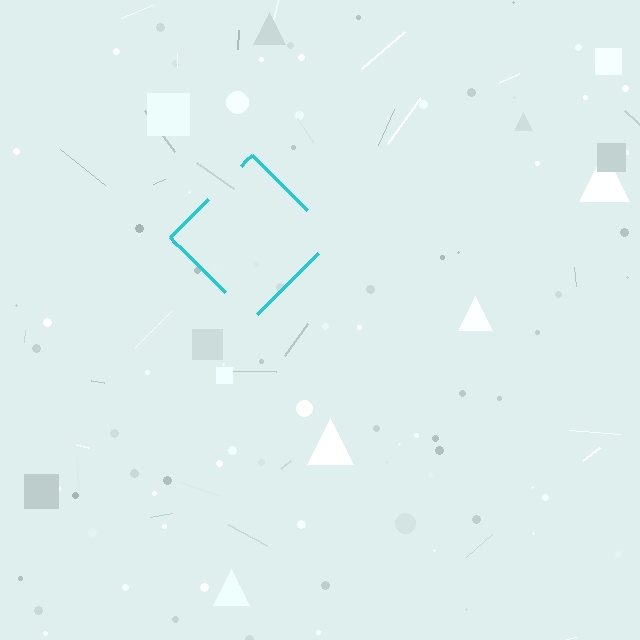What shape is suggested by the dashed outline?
The dashed outline suggests a diamond.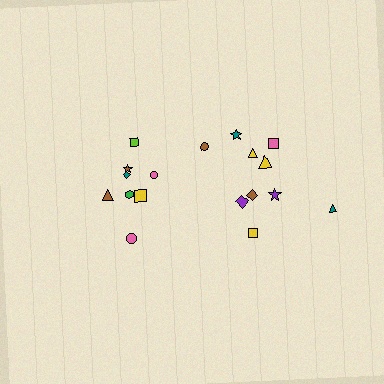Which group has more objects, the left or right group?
The right group.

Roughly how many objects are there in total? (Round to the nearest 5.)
Roughly 20 objects in total.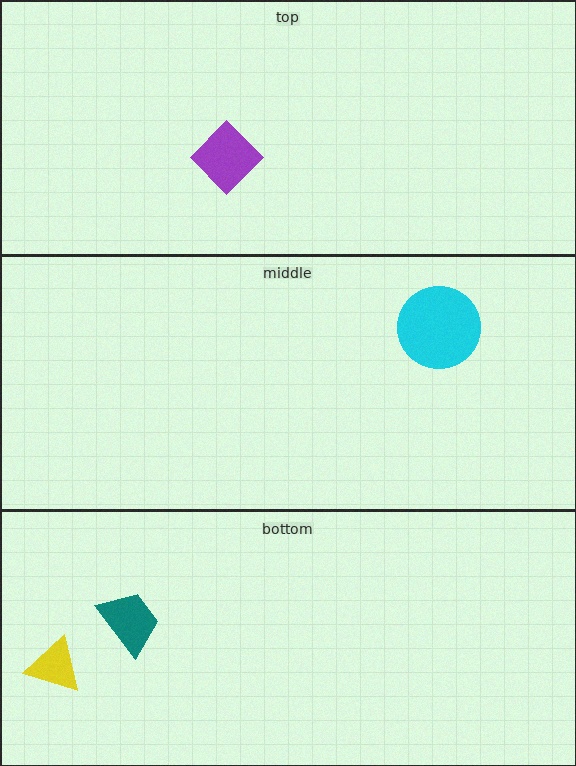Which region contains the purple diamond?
The top region.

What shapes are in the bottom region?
The teal trapezoid, the yellow triangle.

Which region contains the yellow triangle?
The bottom region.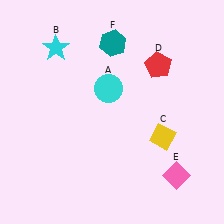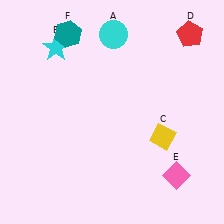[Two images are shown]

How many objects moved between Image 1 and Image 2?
3 objects moved between the two images.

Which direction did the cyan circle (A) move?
The cyan circle (A) moved up.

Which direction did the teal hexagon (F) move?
The teal hexagon (F) moved left.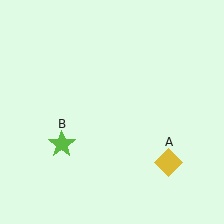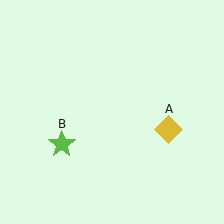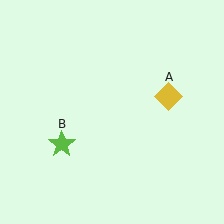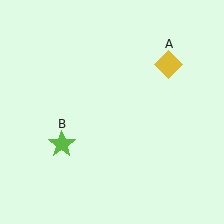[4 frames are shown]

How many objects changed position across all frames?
1 object changed position: yellow diamond (object A).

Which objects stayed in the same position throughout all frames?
Lime star (object B) remained stationary.